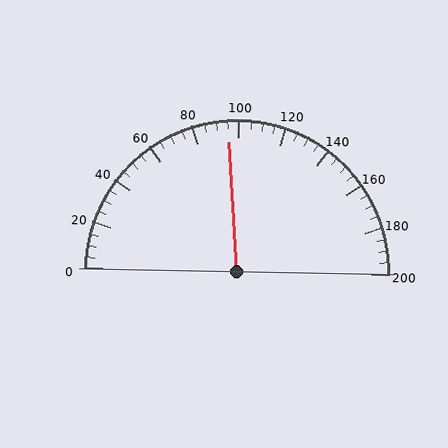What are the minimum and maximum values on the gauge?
The gauge ranges from 0 to 200.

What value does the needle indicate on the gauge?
The needle indicates approximately 95.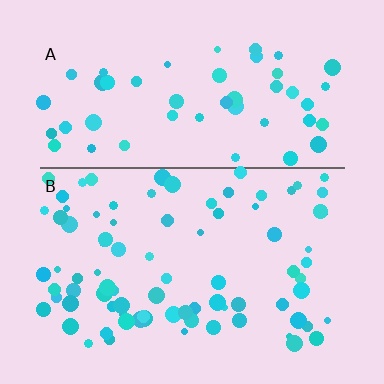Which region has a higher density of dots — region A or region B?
B (the bottom).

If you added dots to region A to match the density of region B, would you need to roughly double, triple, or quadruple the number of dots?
Approximately double.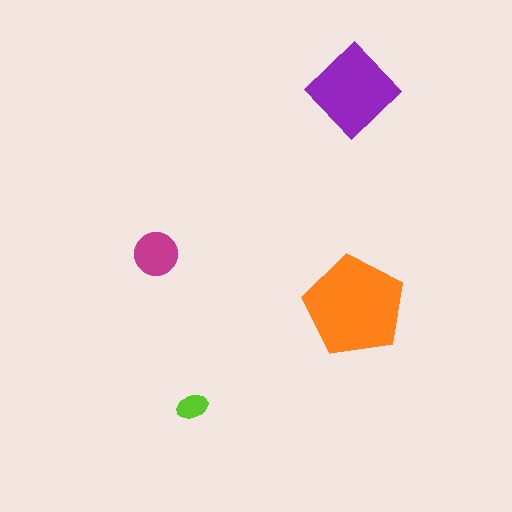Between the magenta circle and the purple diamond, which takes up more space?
The purple diamond.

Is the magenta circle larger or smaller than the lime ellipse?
Larger.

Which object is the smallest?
The lime ellipse.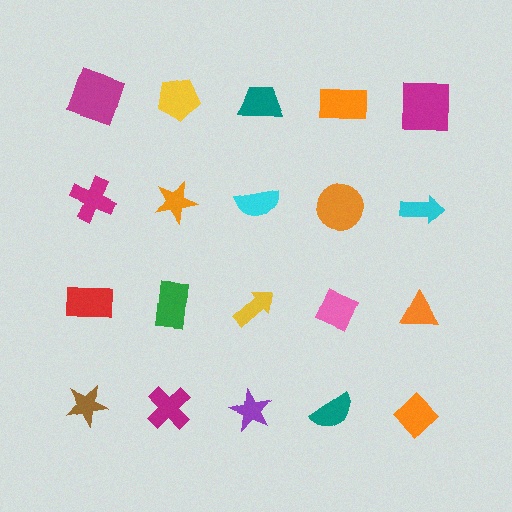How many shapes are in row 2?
5 shapes.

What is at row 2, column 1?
A magenta cross.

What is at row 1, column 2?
A yellow pentagon.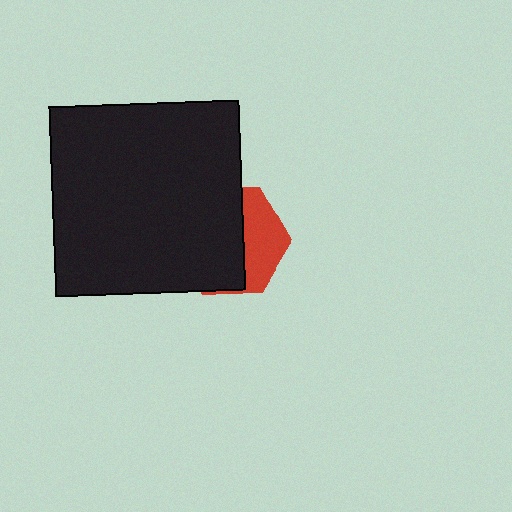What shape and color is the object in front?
The object in front is a black square.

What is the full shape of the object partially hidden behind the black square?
The partially hidden object is a red hexagon.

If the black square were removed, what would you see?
You would see the complete red hexagon.